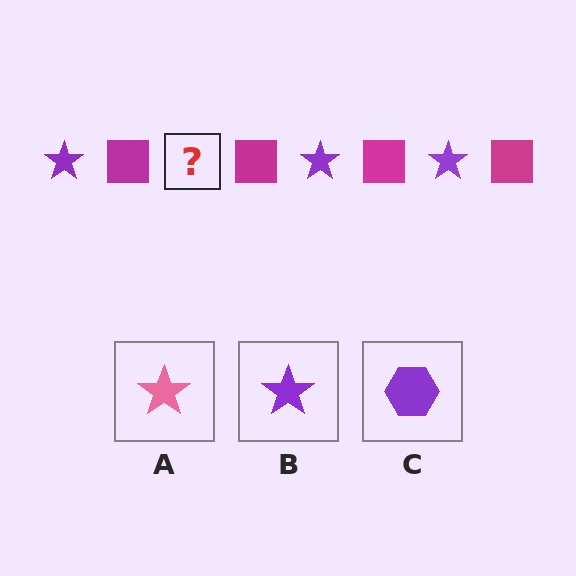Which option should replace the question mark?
Option B.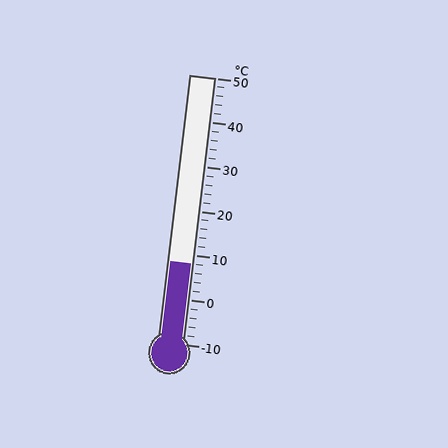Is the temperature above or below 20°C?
The temperature is below 20°C.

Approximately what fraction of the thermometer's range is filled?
The thermometer is filled to approximately 30% of its range.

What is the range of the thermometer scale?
The thermometer scale ranges from -10°C to 50°C.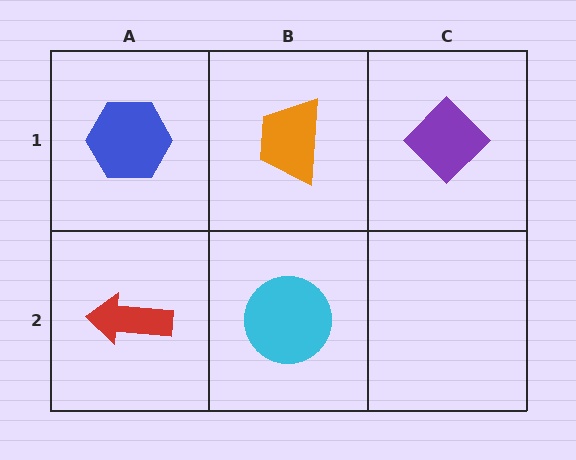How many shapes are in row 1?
3 shapes.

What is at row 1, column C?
A purple diamond.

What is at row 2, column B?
A cyan circle.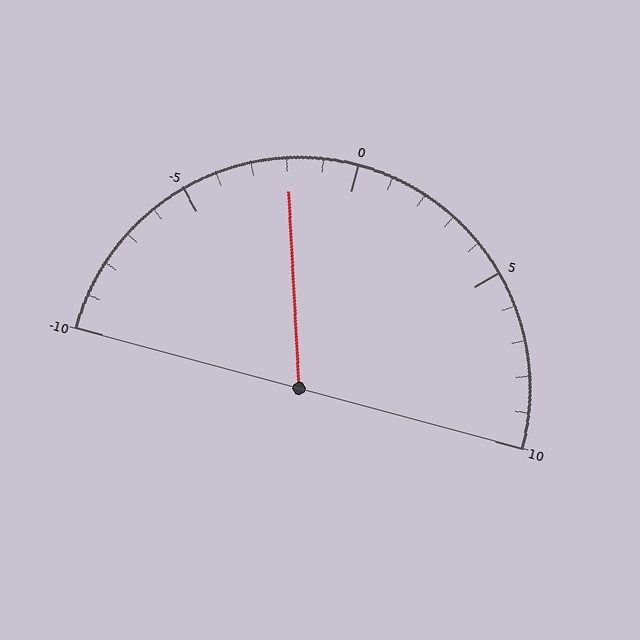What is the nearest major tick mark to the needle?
The nearest major tick mark is 0.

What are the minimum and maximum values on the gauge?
The gauge ranges from -10 to 10.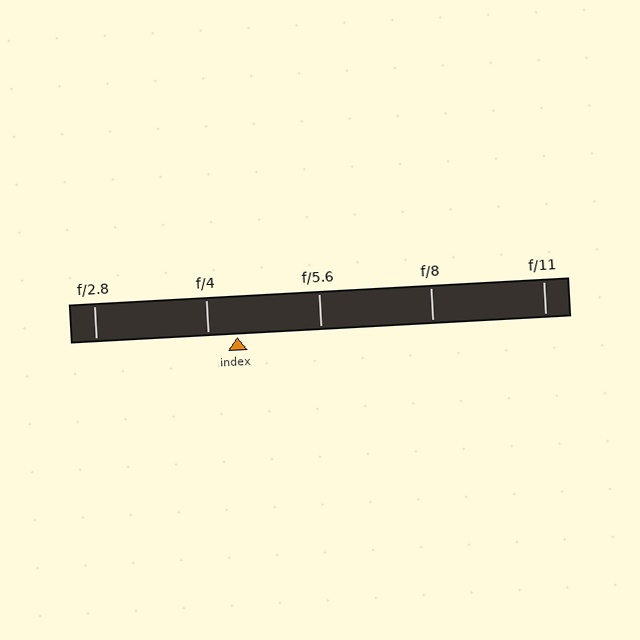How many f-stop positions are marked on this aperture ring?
There are 5 f-stop positions marked.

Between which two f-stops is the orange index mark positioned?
The index mark is between f/4 and f/5.6.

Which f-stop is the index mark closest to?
The index mark is closest to f/4.